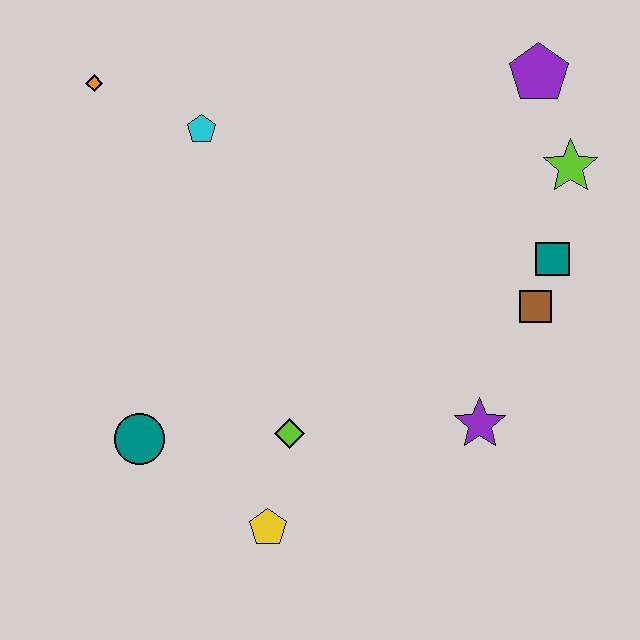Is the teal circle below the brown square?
Yes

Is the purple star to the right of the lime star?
No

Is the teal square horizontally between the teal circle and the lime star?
Yes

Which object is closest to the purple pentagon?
The lime star is closest to the purple pentagon.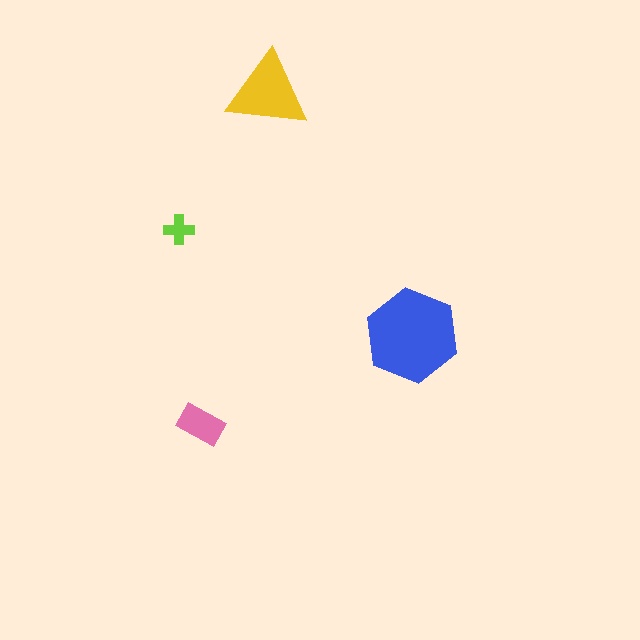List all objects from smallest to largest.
The lime cross, the pink rectangle, the yellow triangle, the blue hexagon.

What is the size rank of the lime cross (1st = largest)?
4th.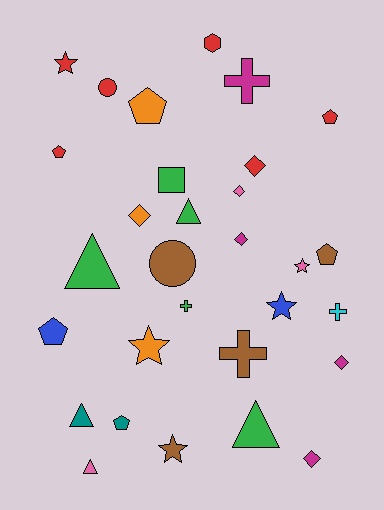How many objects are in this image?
There are 30 objects.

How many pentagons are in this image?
There are 6 pentagons.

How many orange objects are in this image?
There are 3 orange objects.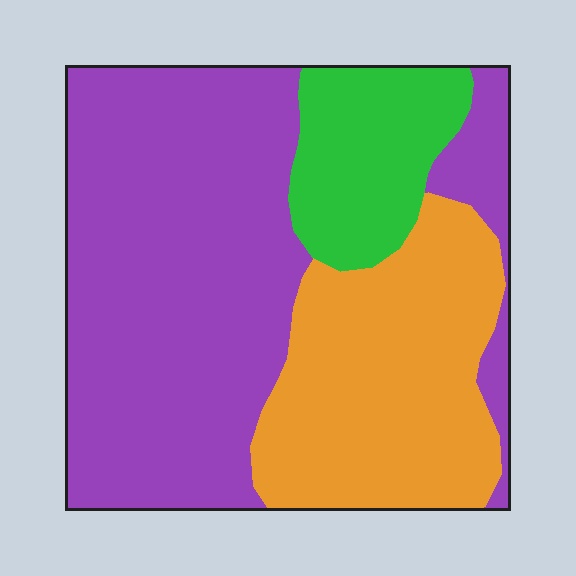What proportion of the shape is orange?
Orange covers around 30% of the shape.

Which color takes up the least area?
Green, at roughly 15%.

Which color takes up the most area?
Purple, at roughly 55%.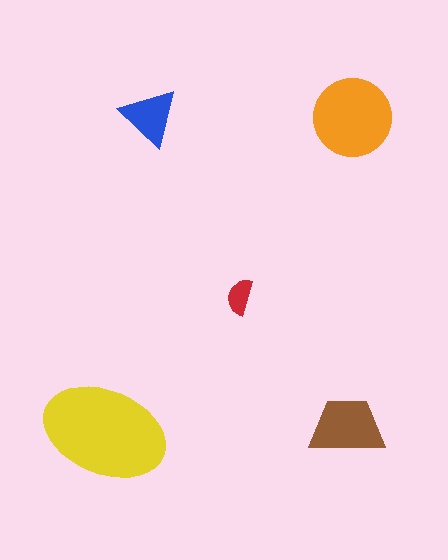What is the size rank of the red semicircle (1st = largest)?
5th.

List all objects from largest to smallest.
The yellow ellipse, the orange circle, the brown trapezoid, the blue triangle, the red semicircle.